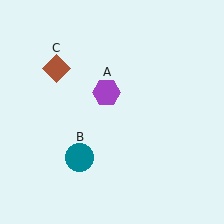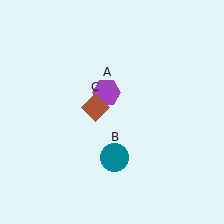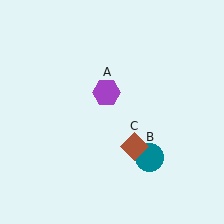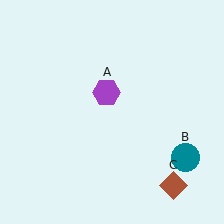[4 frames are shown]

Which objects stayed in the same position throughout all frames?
Purple hexagon (object A) remained stationary.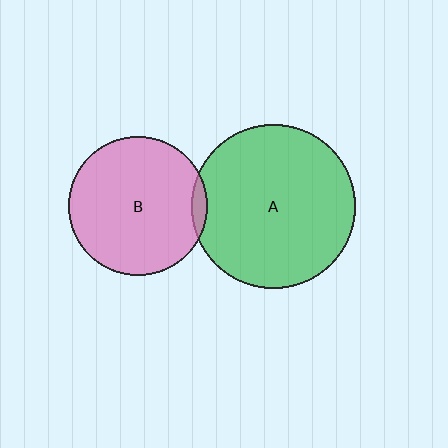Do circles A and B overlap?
Yes.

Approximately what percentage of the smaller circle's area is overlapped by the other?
Approximately 5%.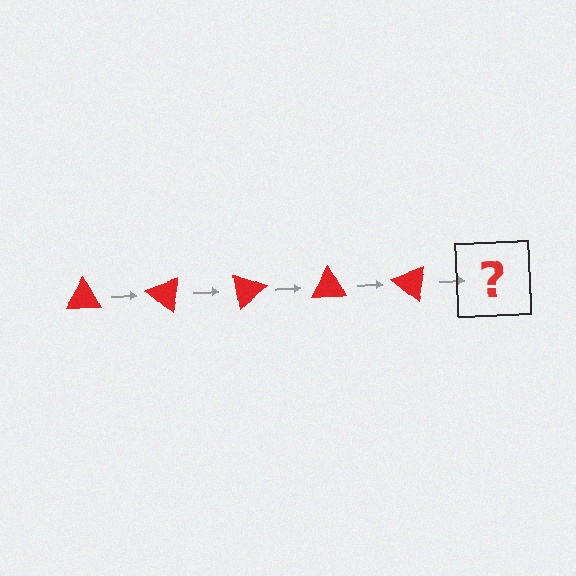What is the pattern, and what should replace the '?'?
The pattern is that the triangle rotates 40 degrees each step. The '?' should be a red triangle rotated 200 degrees.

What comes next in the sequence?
The next element should be a red triangle rotated 200 degrees.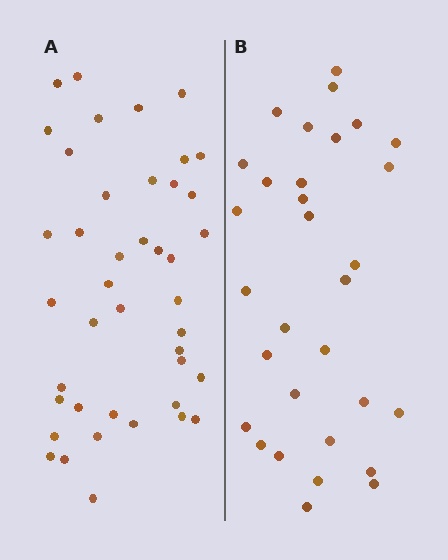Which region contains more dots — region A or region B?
Region A (the left region) has more dots.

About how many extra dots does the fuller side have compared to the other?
Region A has roughly 12 or so more dots than region B.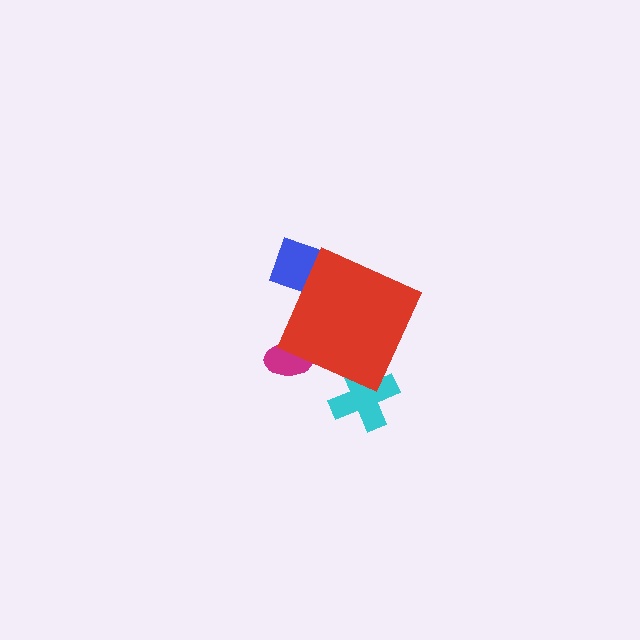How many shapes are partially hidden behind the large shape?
3 shapes are partially hidden.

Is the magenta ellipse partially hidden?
Yes, the magenta ellipse is partially hidden behind the red diamond.